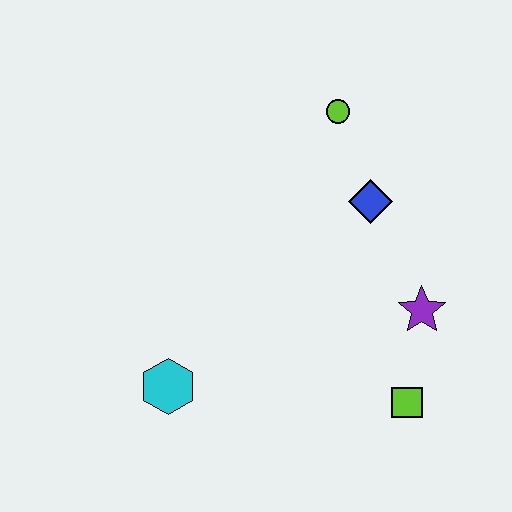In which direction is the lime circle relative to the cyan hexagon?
The lime circle is above the cyan hexagon.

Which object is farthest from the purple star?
The cyan hexagon is farthest from the purple star.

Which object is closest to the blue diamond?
The lime circle is closest to the blue diamond.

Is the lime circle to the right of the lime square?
No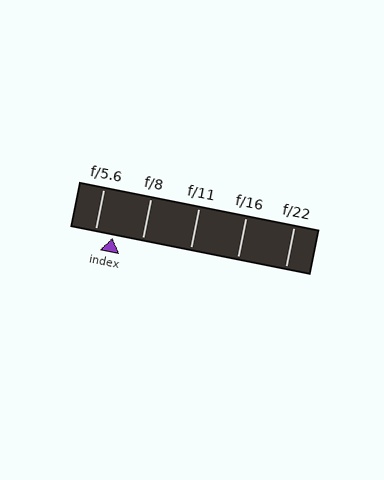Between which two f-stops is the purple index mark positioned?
The index mark is between f/5.6 and f/8.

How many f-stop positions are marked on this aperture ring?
There are 5 f-stop positions marked.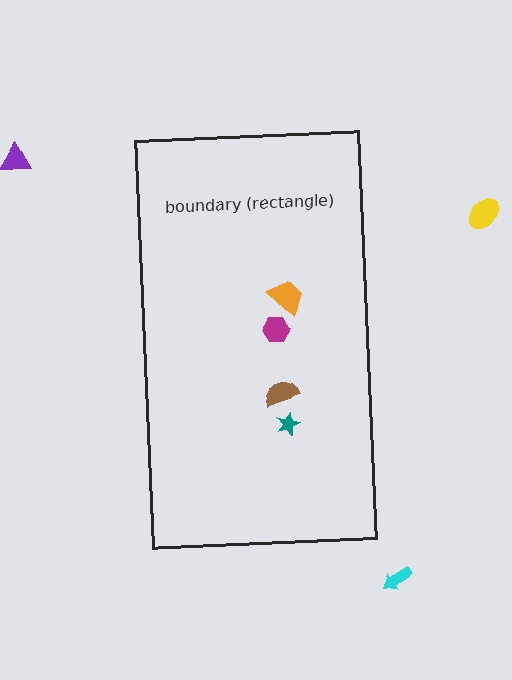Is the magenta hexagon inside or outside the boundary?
Inside.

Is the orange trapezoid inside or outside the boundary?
Inside.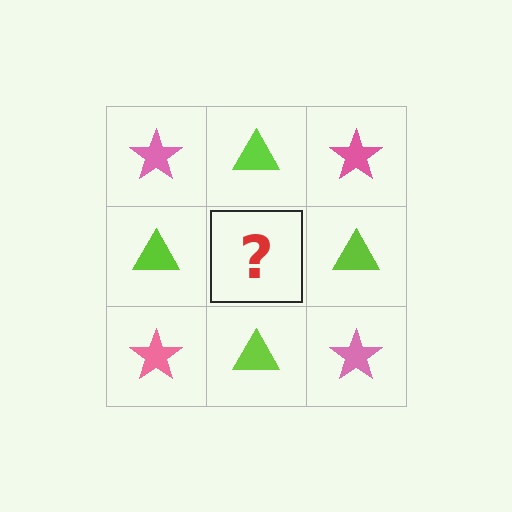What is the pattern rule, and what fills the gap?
The rule is that it alternates pink star and lime triangle in a checkerboard pattern. The gap should be filled with a pink star.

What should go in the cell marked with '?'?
The missing cell should contain a pink star.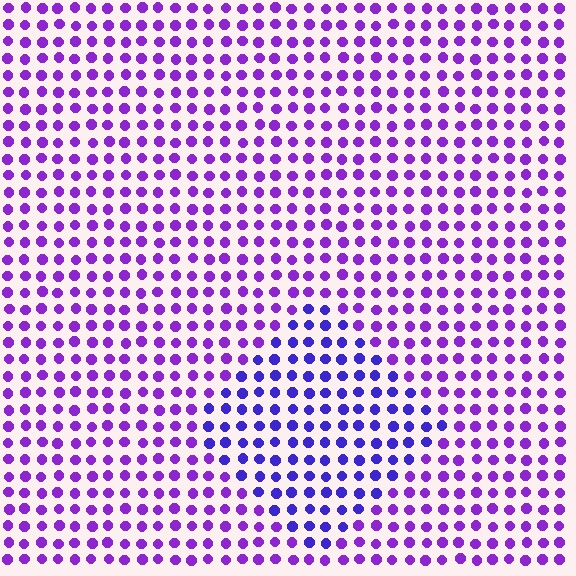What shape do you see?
I see a diamond.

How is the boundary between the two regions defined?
The boundary is defined purely by a slight shift in hue (about 29 degrees). Spacing, size, and orientation are identical on both sides.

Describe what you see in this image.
The image is filled with small purple elements in a uniform arrangement. A diamond-shaped region is visible where the elements are tinted to a slightly different hue, forming a subtle color boundary.